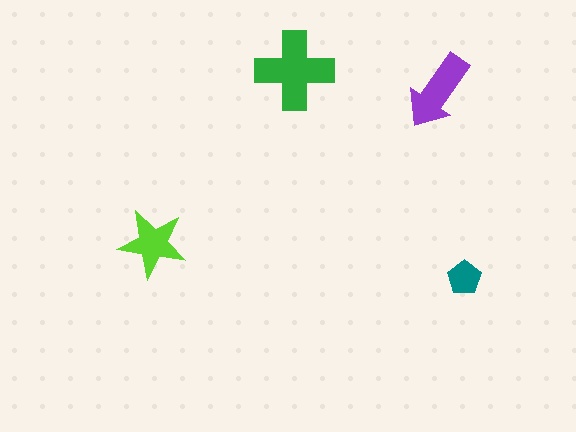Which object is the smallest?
The teal pentagon.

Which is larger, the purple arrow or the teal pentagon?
The purple arrow.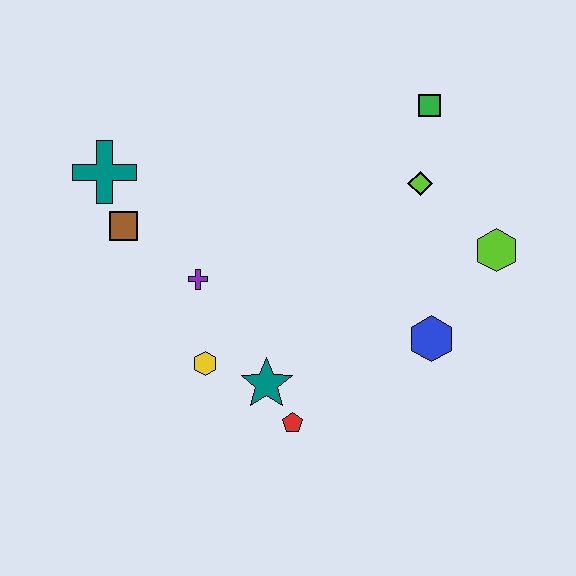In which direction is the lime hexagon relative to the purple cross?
The lime hexagon is to the right of the purple cross.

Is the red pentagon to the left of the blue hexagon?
Yes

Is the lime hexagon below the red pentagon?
No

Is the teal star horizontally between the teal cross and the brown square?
No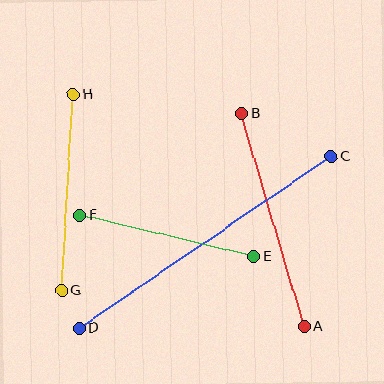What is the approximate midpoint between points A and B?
The midpoint is at approximately (273, 220) pixels.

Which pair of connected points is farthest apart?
Points C and D are farthest apart.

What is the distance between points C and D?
The distance is approximately 305 pixels.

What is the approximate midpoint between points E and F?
The midpoint is at approximately (167, 235) pixels.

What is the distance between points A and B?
The distance is approximately 222 pixels.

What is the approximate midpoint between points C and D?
The midpoint is at approximately (205, 242) pixels.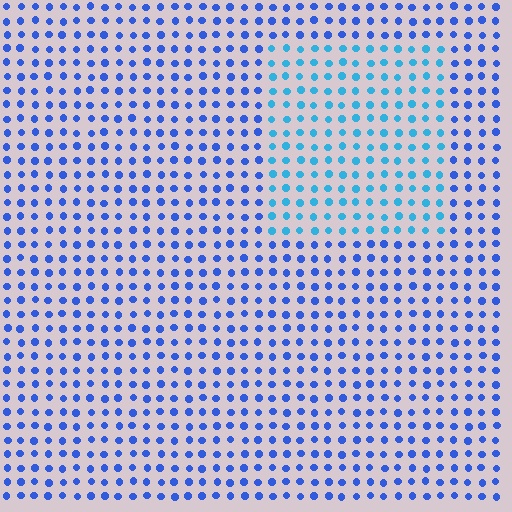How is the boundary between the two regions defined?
The boundary is defined purely by a slight shift in hue (about 30 degrees). Spacing, size, and orientation are identical on both sides.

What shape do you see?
I see a rectangle.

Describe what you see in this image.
The image is filled with small blue elements in a uniform arrangement. A rectangle-shaped region is visible where the elements are tinted to a slightly different hue, forming a subtle color boundary.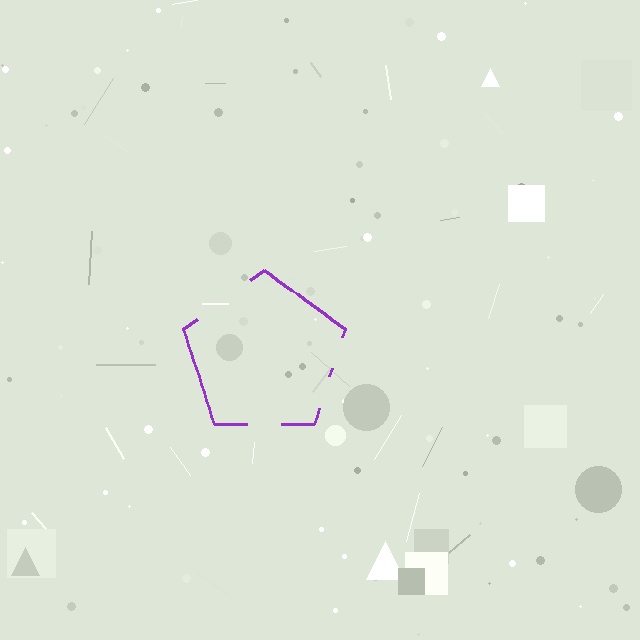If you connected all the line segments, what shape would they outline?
They would outline a pentagon.